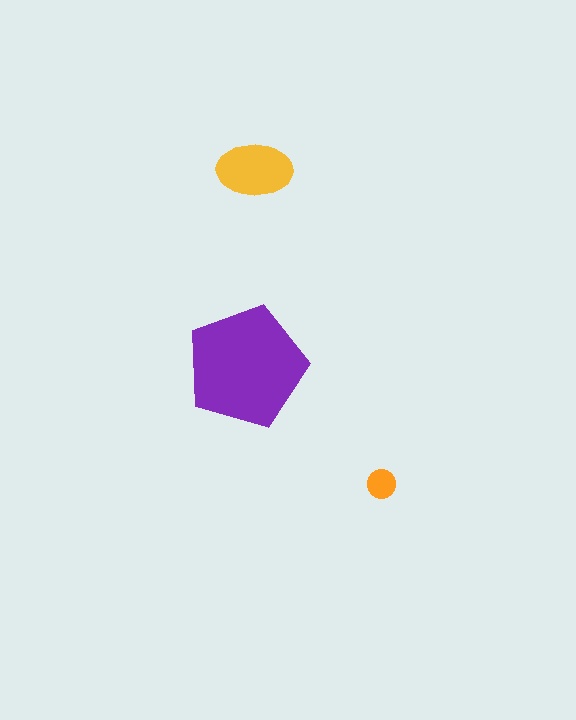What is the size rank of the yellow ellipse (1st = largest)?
2nd.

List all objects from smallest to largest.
The orange circle, the yellow ellipse, the purple pentagon.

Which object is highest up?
The yellow ellipse is topmost.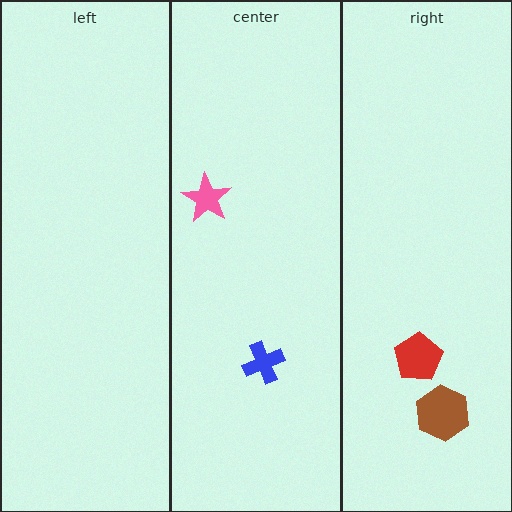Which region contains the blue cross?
The center region.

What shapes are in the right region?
The brown hexagon, the red pentagon.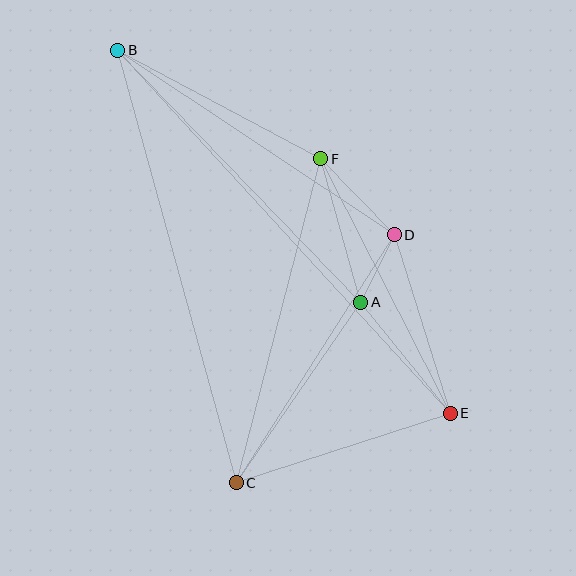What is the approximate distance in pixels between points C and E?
The distance between C and E is approximately 225 pixels.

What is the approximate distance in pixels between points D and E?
The distance between D and E is approximately 187 pixels.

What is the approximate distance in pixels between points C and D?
The distance between C and D is approximately 294 pixels.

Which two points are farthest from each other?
Points B and E are farthest from each other.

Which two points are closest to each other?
Points A and D are closest to each other.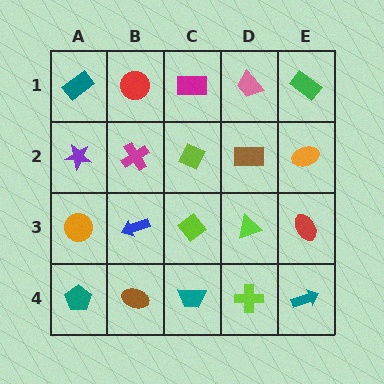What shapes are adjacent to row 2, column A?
A teal rectangle (row 1, column A), an orange circle (row 3, column A), a magenta cross (row 2, column B).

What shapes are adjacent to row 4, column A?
An orange circle (row 3, column A), a brown ellipse (row 4, column B).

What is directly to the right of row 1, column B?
A magenta rectangle.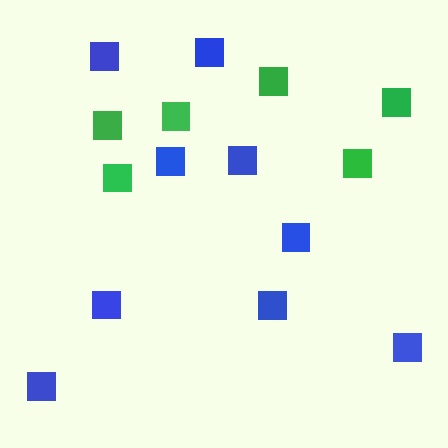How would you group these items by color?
There are 2 groups: one group of blue squares (9) and one group of green squares (6).